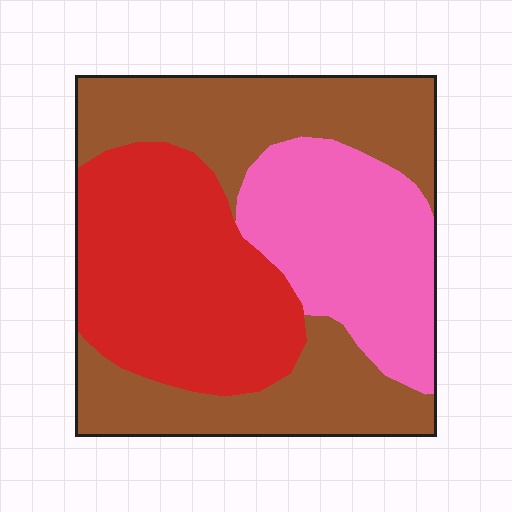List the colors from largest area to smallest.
From largest to smallest: brown, red, pink.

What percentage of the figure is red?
Red covers roughly 35% of the figure.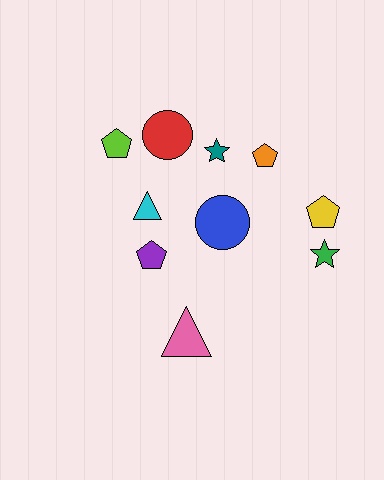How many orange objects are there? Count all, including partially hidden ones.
There is 1 orange object.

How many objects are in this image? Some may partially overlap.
There are 10 objects.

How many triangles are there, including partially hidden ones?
There are 2 triangles.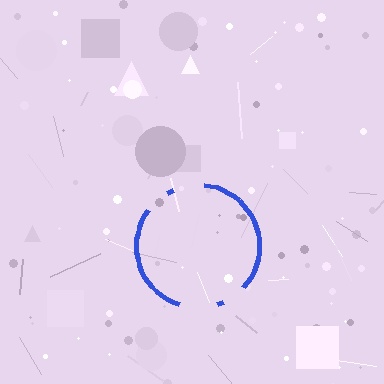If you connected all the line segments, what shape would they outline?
They would outline a circle.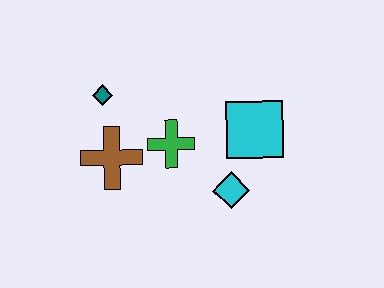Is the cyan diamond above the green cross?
No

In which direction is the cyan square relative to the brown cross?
The cyan square is to the right of the brown cross.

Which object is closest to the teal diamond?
The brown cross is closest to the teal diamond.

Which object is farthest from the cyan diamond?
The teal diamond is farthest from the cyan diamond.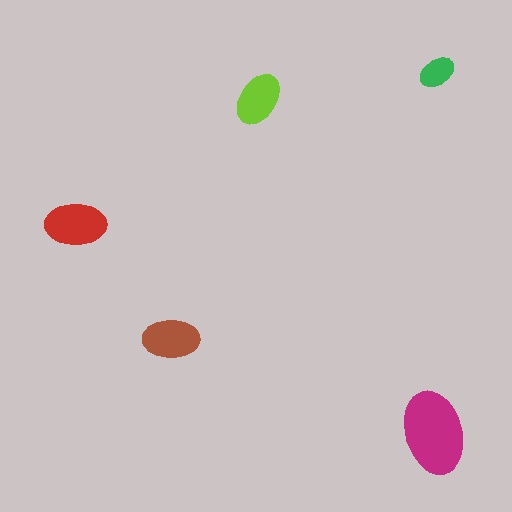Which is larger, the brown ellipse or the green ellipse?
The brown one.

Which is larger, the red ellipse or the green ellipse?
The red one.